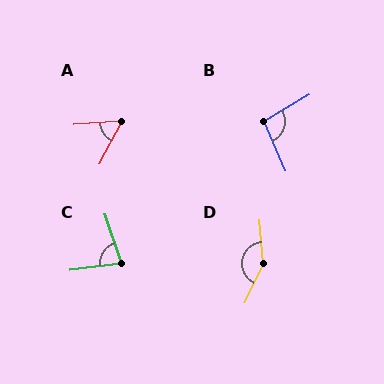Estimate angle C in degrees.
Approximately 78 degrees.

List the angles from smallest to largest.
A (58°), C (78°), B (97°), D (149°).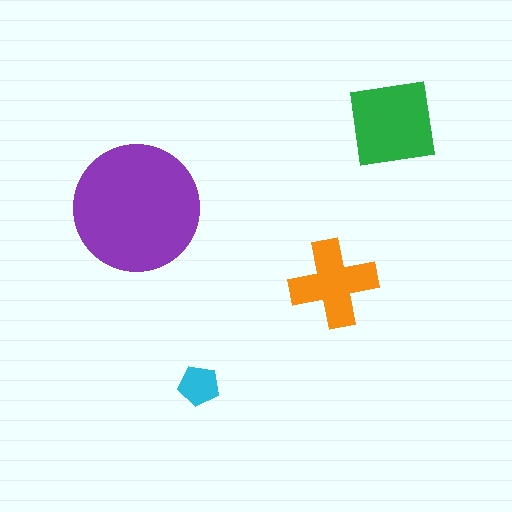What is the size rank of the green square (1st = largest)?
2nd.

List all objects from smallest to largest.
The cyan pentagon, the orange cross, the green square, the purple circle.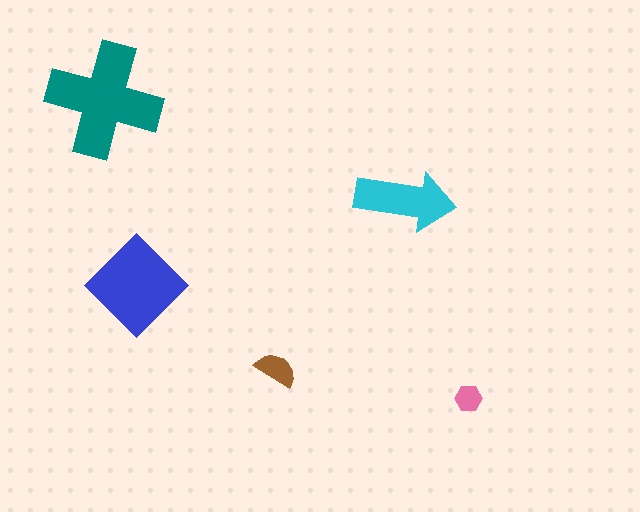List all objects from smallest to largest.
The pink hexagon, the brown semicircle, the cyan arrow, the blue diamond, the teal cross.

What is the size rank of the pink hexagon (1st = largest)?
5th.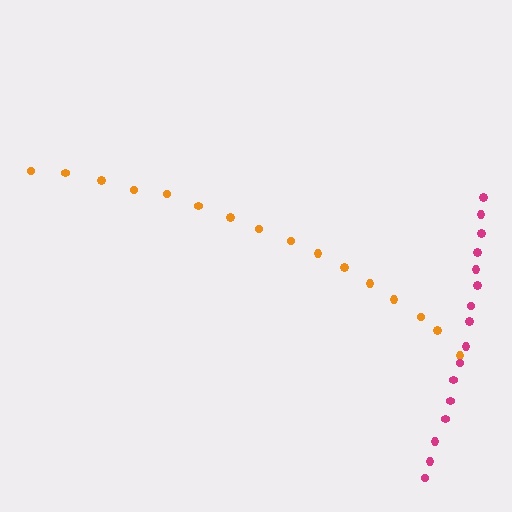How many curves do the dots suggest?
There are 2 distinct paths.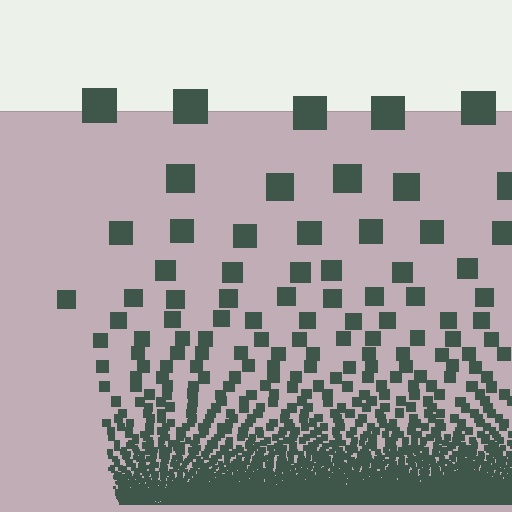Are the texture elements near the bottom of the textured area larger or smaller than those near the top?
Smaller. The gradient is inverted — elements near the bottom are smaller and denser.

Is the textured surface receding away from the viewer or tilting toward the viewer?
The surface appears to tilt toward the viewer. Texture elements get larger and sparser toward the top.